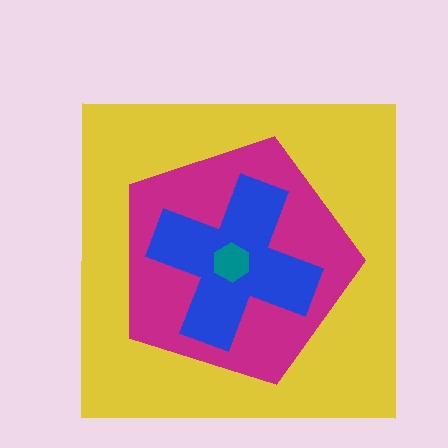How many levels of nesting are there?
4.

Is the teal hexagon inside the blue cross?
Yes.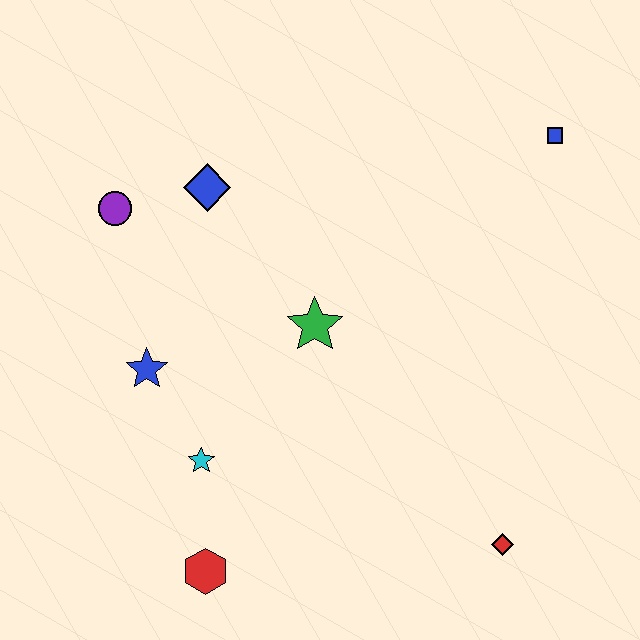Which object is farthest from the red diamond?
The purple circle is farthest from the red diamond.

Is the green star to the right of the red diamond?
No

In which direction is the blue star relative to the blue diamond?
The blue star is below the blue diamond.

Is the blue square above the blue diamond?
Yes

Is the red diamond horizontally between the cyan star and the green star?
No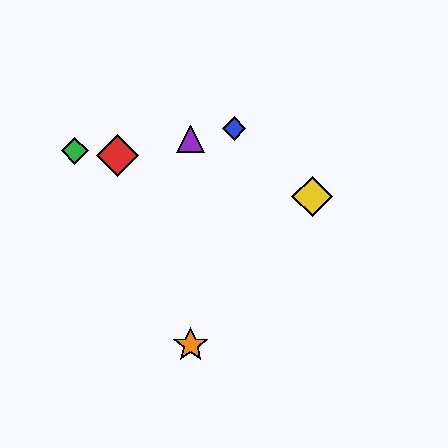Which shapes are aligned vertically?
The purple triangle, the orange star are aligned vertically.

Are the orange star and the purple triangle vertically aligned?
Yes, both are at x≈191.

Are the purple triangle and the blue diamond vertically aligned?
No, the purple triangle is at x≈191 and the blue diamond is at x≈234.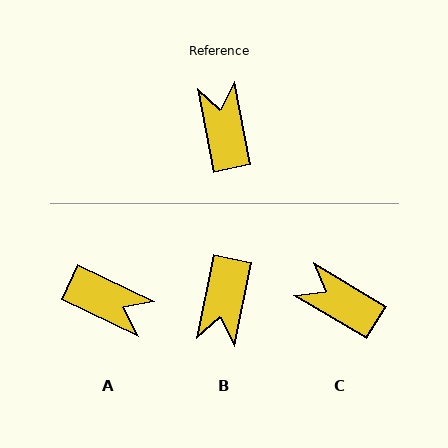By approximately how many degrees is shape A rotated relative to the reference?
Approximately 126 degrees clockwise.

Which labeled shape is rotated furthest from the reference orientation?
B, about 158 degrees away.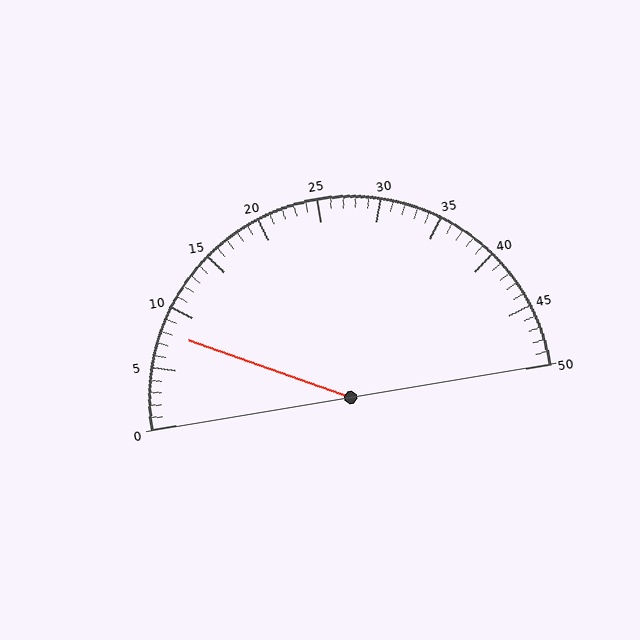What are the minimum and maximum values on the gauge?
The gauge ranges from 0 to 50.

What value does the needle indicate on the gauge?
The needle indicates approximately 8.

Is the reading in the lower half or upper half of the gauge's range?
The reading is in the lower half of the range (0 to 50).